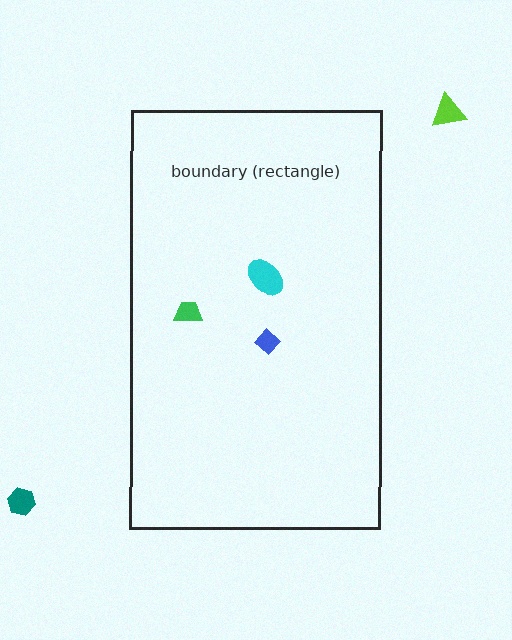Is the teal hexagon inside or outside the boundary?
Outside.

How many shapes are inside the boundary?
3 inside, 2 outside.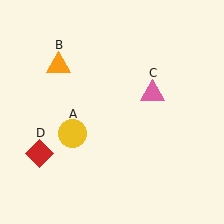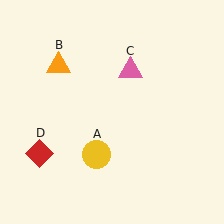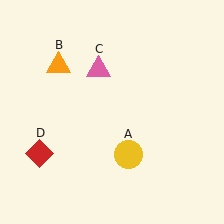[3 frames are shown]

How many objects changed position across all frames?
2 objects changed position: yellow circle (object A), pink triangle (object C).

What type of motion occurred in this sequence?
The yellow circle (object A), pink triangle (object C) rotated counterclockwise around the center of the scene.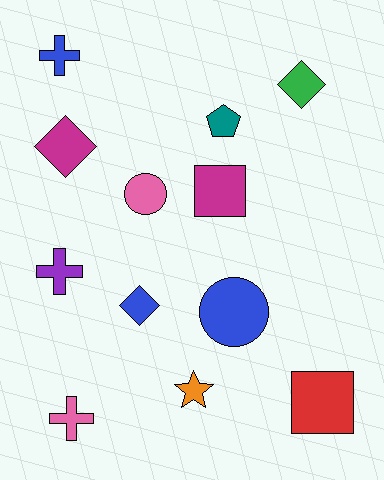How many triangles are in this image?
There are no triangles.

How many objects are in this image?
There are 12 objects.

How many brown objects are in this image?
There are no brown objects.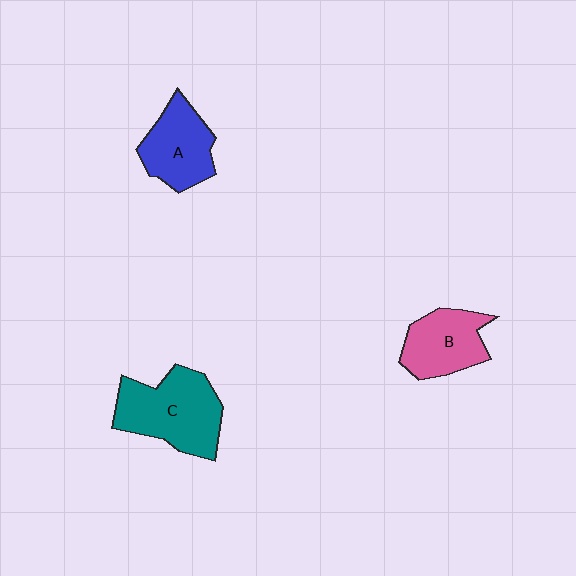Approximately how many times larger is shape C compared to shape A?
Approximately 1.4 times.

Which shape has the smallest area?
Shape B (pink).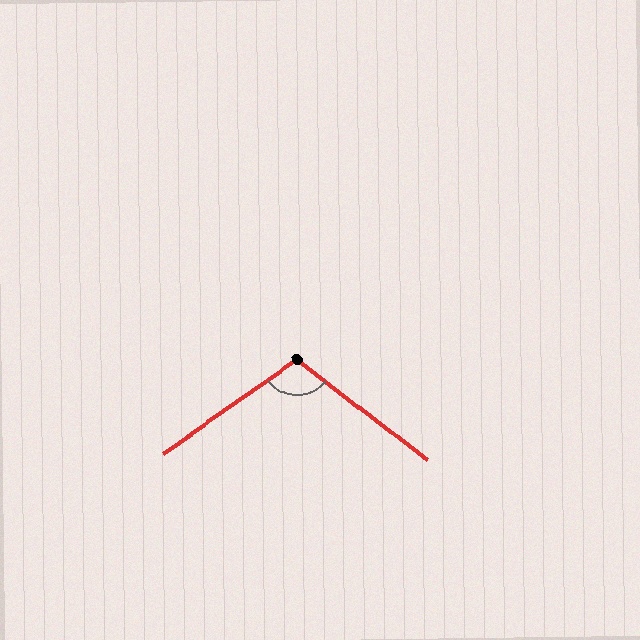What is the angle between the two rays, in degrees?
Approximately 107 degrees.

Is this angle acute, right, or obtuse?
It is obtuse.